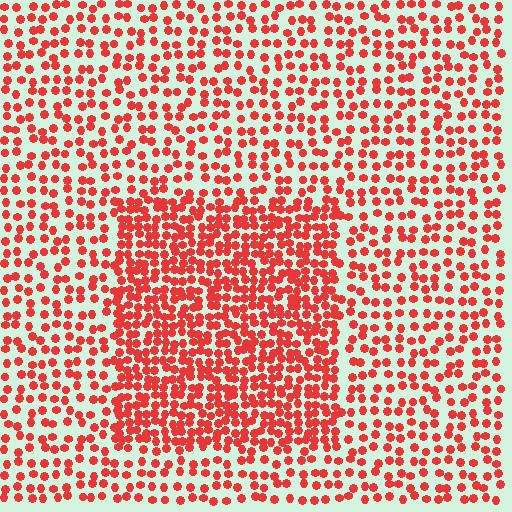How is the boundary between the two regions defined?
The boundary is defined by a change in element density (approximately 1.9x ratio). All elements are the same color, size, and shape.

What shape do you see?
I see a rectangle.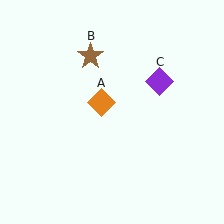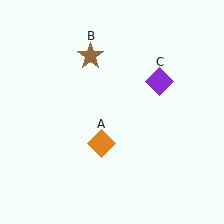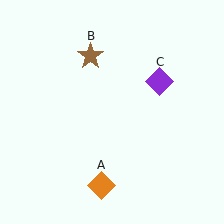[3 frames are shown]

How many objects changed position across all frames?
1 object changed position: orange diamond (object A).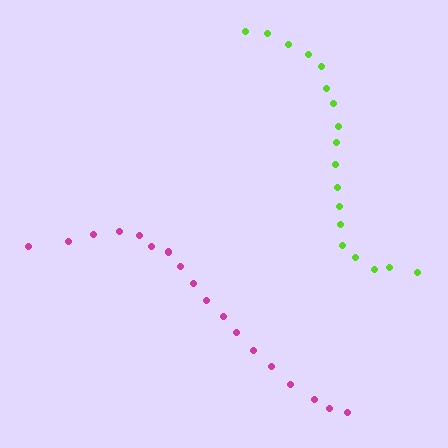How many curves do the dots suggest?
There are 2 distinct paths.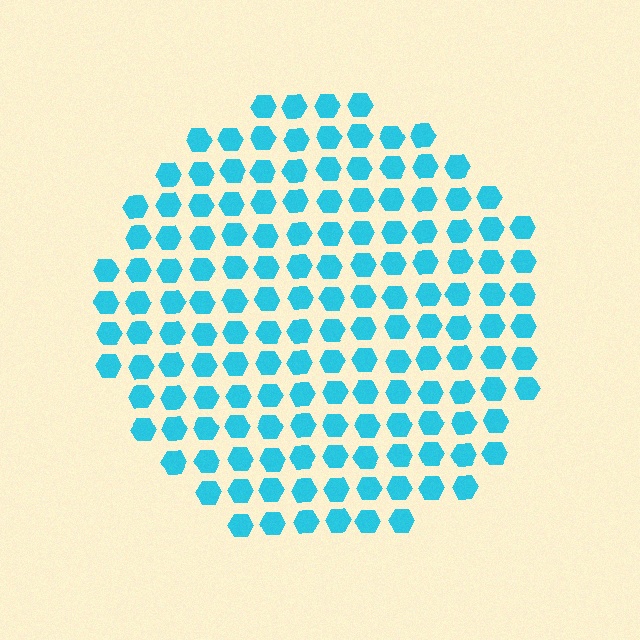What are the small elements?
The small elements are hexagons.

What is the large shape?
The large shape is a circle.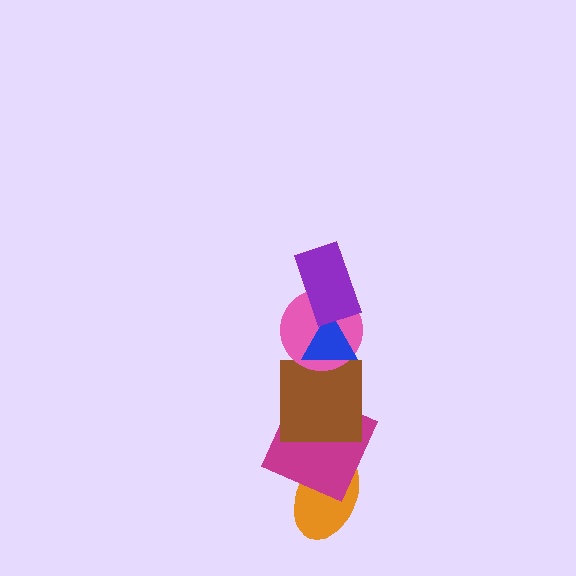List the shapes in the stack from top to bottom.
From top to bottom: the purple rectangle, the blue triangle, the pink circle, the brown square, the magenta square, the orange ellipse.